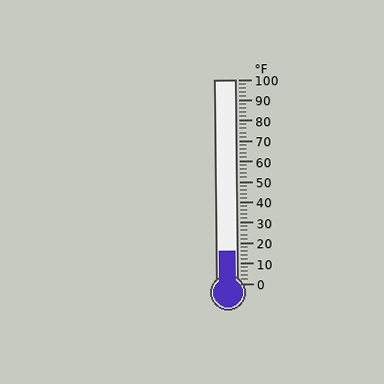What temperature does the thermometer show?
The thermometer shows approximately 16°F.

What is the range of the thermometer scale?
The thermometer scale ranges from 0°F to 100°F.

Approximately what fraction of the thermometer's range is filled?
The thermometer is filled to approximately 15% of its range.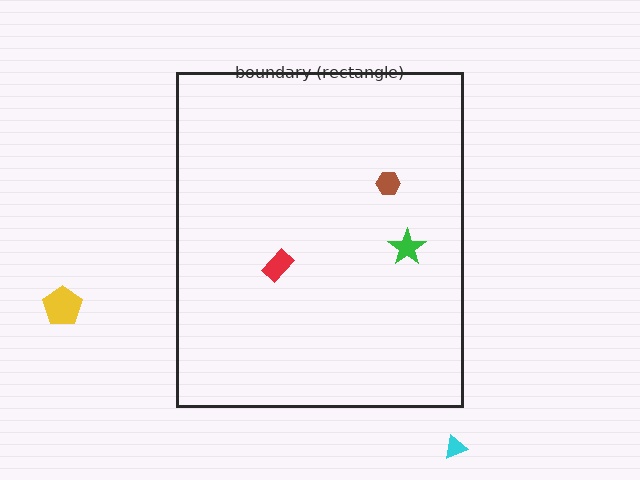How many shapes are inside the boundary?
3 inside, 2 outside.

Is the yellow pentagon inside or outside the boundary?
Outside.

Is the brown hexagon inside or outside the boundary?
Inside.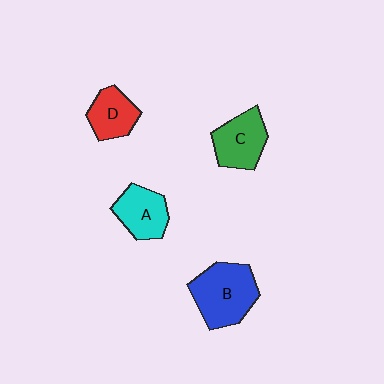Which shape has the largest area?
Shape B (blue).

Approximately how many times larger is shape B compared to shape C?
Approximately 1.4 times.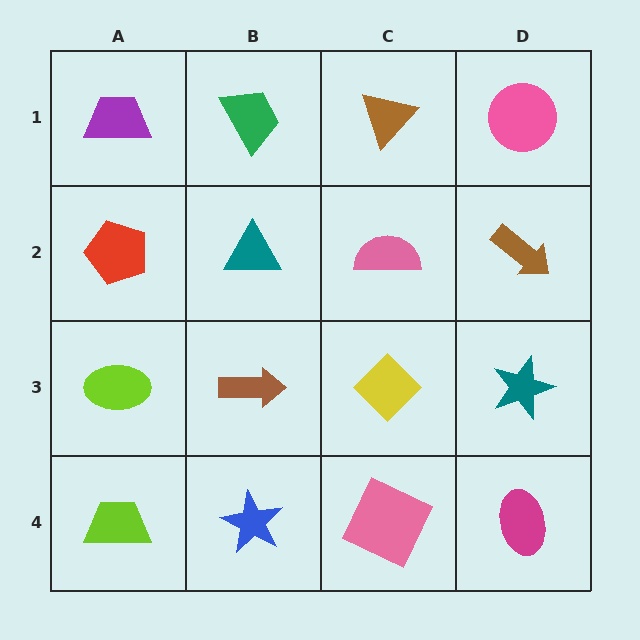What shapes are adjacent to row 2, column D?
A pink circle (row 1, column D), a teal star (row 3, column D), a pink semicircle (row 2, column C).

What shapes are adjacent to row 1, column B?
A teal triangle (row 2, column B), a purple trapezoid (row 1, column A), a brown triangle (row 1, column C).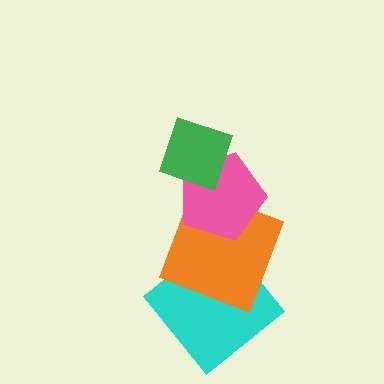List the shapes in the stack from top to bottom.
From top to bottom: the green diamond, the pink pentagon, the orange square, the cyan diamond.